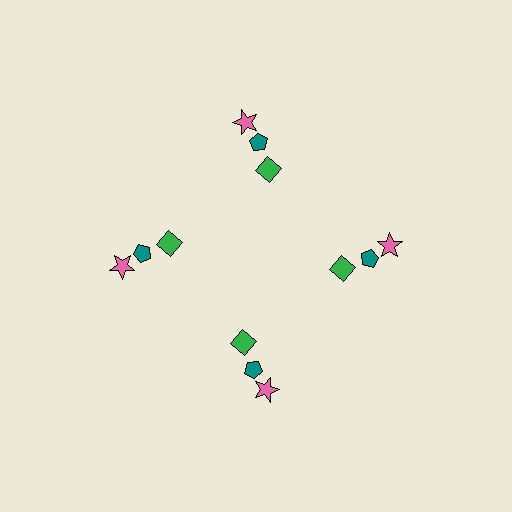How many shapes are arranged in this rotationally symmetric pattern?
There are 12 shapes, arranged in 4 groups of 3.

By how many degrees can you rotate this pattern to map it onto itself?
The pattern maps onto itself every 90 degrees of rotation.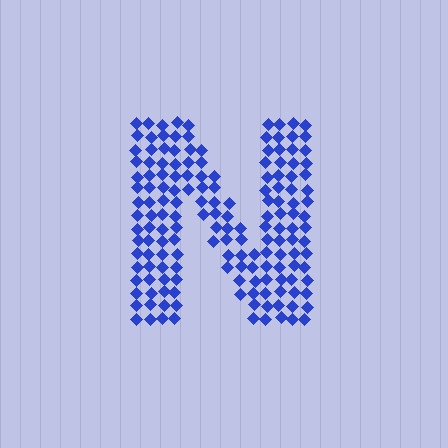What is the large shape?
The large shape is the letter N.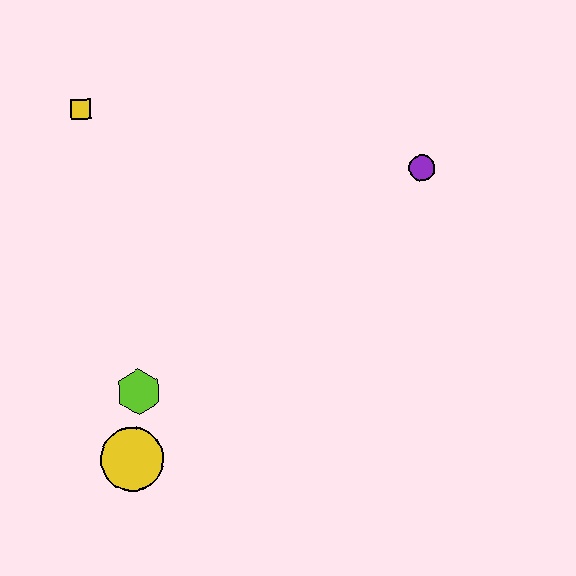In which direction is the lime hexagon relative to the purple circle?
The lime hexagon is to the left of the purple circle.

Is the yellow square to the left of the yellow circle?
Yes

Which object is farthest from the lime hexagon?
The purple circle is farthest from the lime hexagon.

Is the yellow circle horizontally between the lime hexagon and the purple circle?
No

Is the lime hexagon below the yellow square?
Yes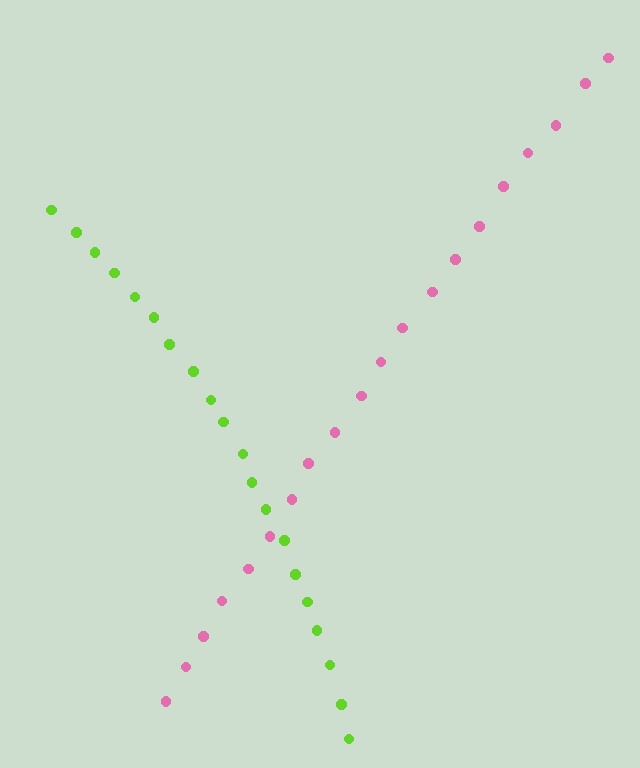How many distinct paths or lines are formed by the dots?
There are 2 distinct paths.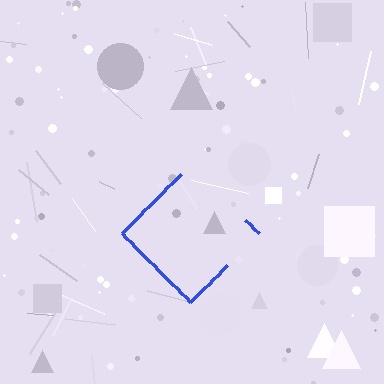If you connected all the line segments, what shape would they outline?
They would outline a diamond.